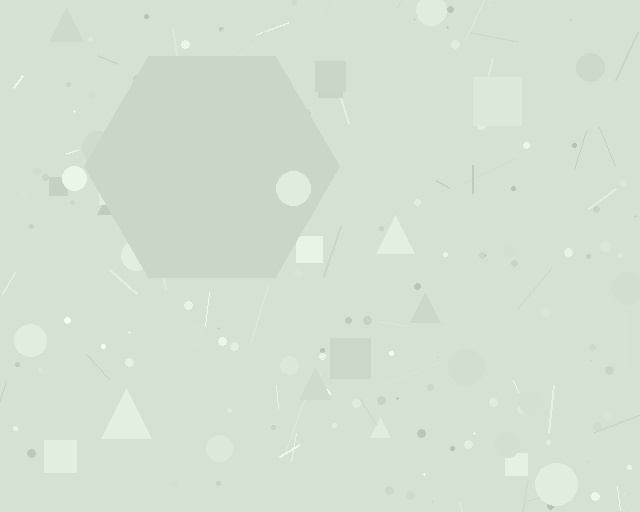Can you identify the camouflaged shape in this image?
The camouflaged shape is a hexagon.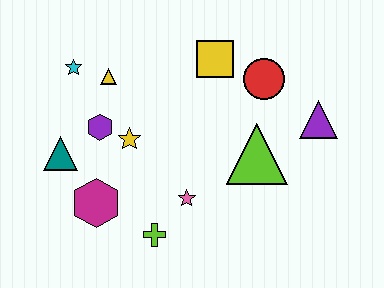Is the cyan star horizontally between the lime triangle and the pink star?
No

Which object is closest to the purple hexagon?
The yellow star is closest to the purple hexagon.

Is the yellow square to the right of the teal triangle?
Yes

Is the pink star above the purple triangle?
No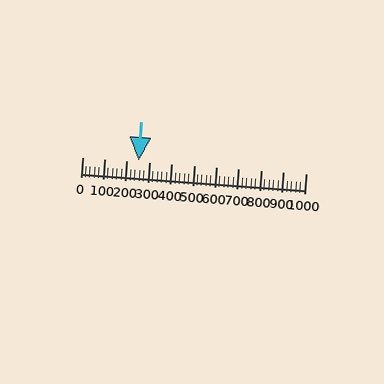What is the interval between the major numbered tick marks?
The major tick marks are spaced 100 units apart.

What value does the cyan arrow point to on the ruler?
The cyan arrow points to approximately 250.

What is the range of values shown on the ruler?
The ruler shows values from 0 to 1000.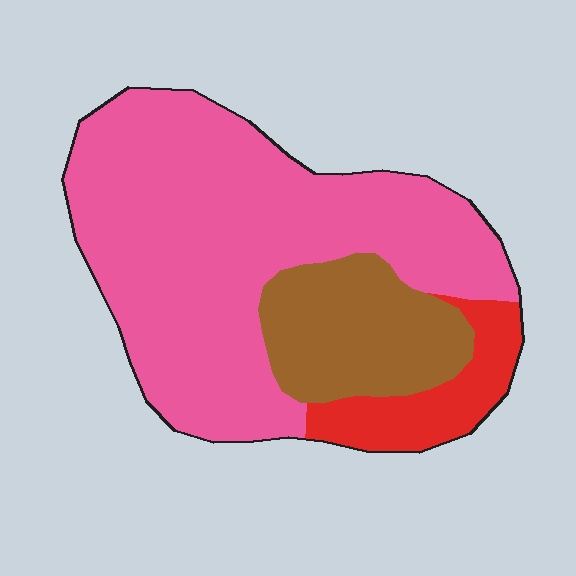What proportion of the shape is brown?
Brown covers 20% of the shape.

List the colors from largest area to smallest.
From largest to smallest: pink, brown, red.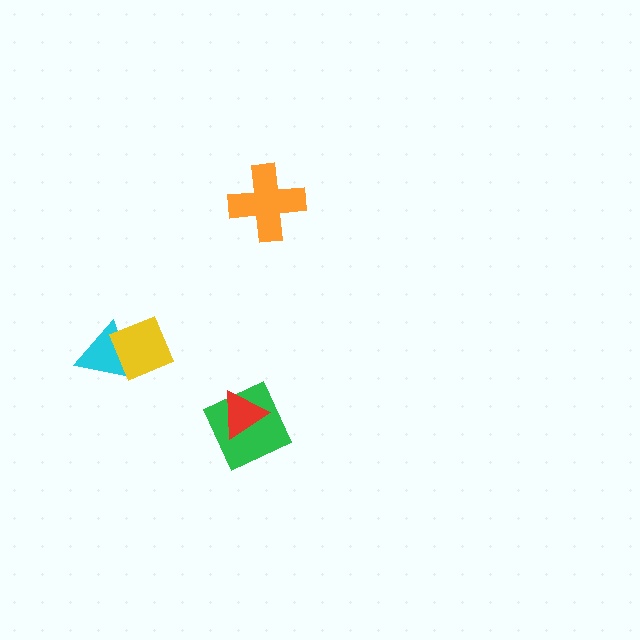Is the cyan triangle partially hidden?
Yes, it is partially covered by another shape.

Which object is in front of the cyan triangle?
The yellow diamond is in front of the cyan triangle.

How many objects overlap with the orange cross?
0 objects overlap with the orange cross.